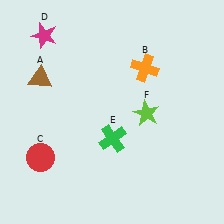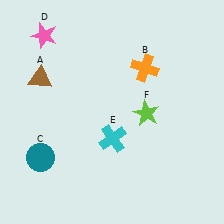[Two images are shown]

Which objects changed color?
C changed from red to teal. D changed from magenta to pink. E changed from green to cyan.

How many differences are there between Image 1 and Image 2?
There are 3 differences between the two images.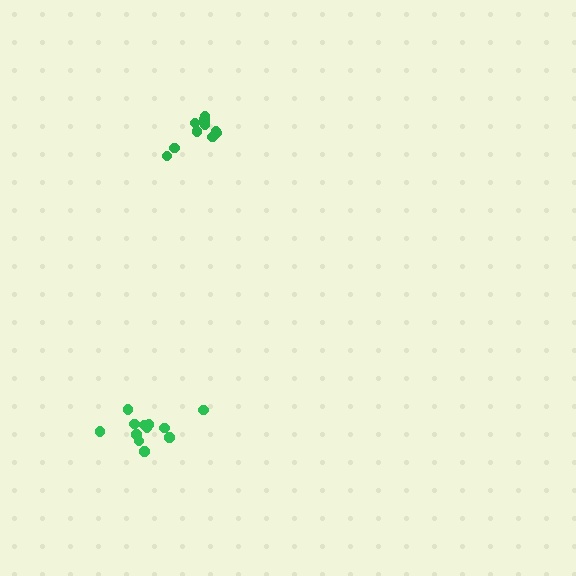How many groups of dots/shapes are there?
There are 2 groups.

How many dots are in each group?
Group 1: 10 dots, Group 2: 12 dots (22 total).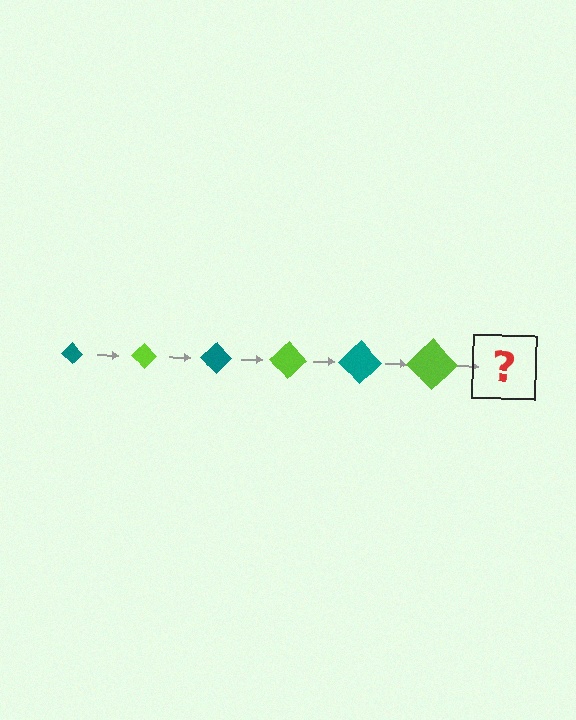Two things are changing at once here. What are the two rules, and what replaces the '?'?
The two rules are that the diamond grows larger each step and the color cycles through teal and lime. The '?' should be a teal diamond, larger than the previous one.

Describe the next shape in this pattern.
It should be a teal diamond, larger than the previous one.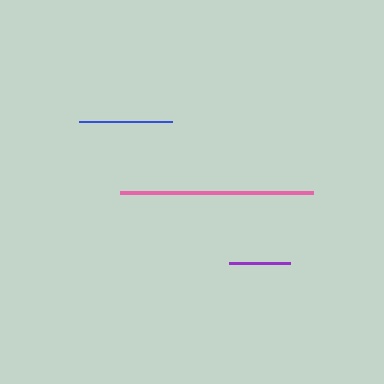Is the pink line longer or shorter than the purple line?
The pink line is longer than the purple line.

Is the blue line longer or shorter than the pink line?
The pink line is longer than the blue line.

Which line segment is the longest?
The pink line is the longest at approximately 193 pixels.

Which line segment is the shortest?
The purple line is the shortest at approximately 61 pixels.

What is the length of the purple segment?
The purple segment is approximately 61 pixels long.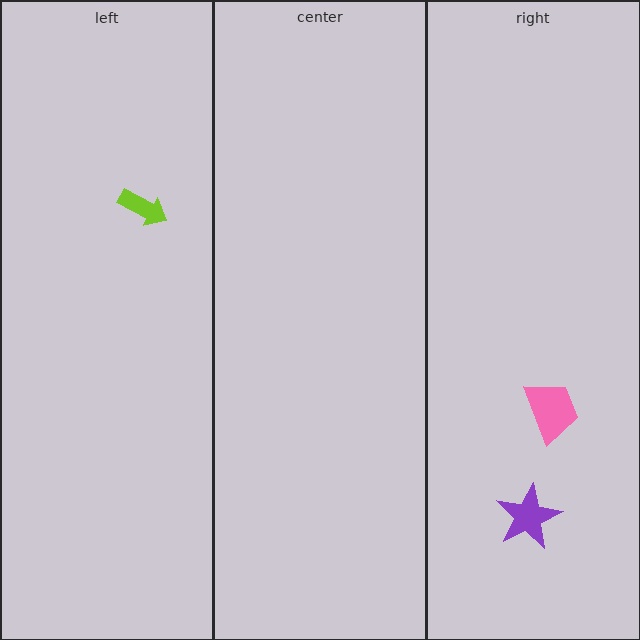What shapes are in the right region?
The pink trapezoid, the purple star.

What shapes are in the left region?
The lime arrow.